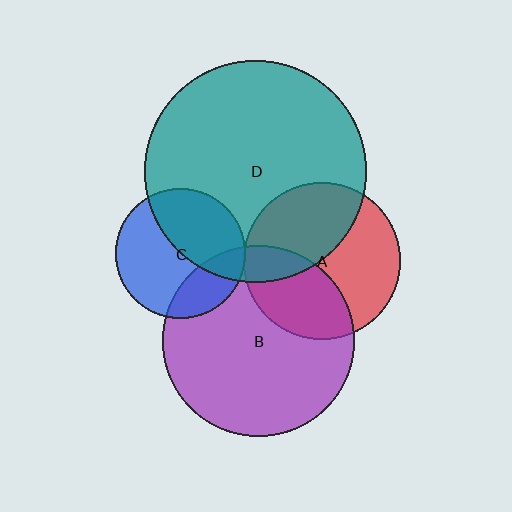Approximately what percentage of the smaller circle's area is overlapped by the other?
Approximately 40%.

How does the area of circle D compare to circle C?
Approximately 2.9 times.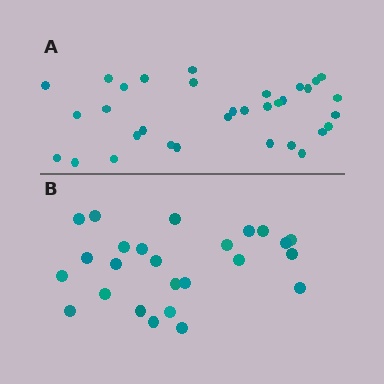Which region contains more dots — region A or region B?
Region A (the top region) has more dots.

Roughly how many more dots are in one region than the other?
Region A has roughly 8 or so more dots than region B.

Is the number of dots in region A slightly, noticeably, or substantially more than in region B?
Region A has noticeably more, but not dramatically so. The ratio is roughly 1.3 to 1.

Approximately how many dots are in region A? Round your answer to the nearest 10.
About 30 dots. (The exact count is 33, which rounds to 30.)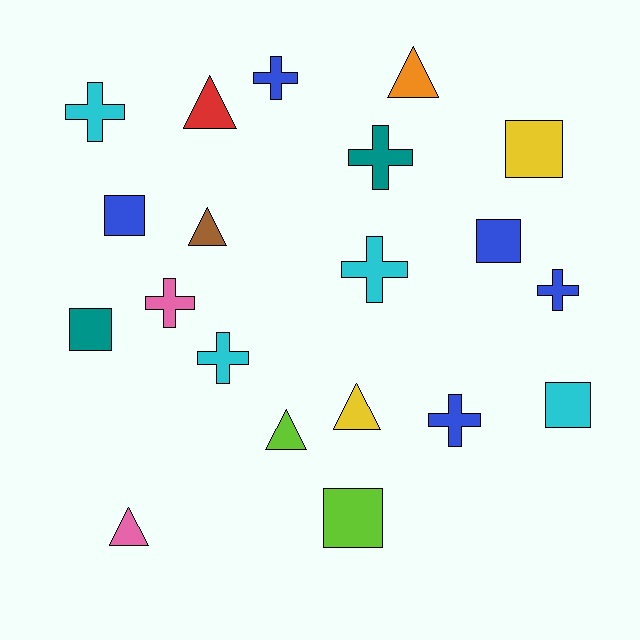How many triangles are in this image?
There are 6 triangles.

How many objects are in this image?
There are 20 objects.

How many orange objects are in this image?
There is 1 orange object.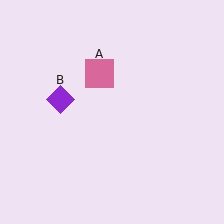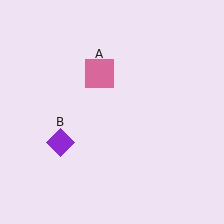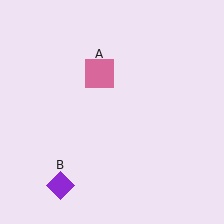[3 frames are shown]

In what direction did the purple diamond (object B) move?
The purple diamond (object B) moved down.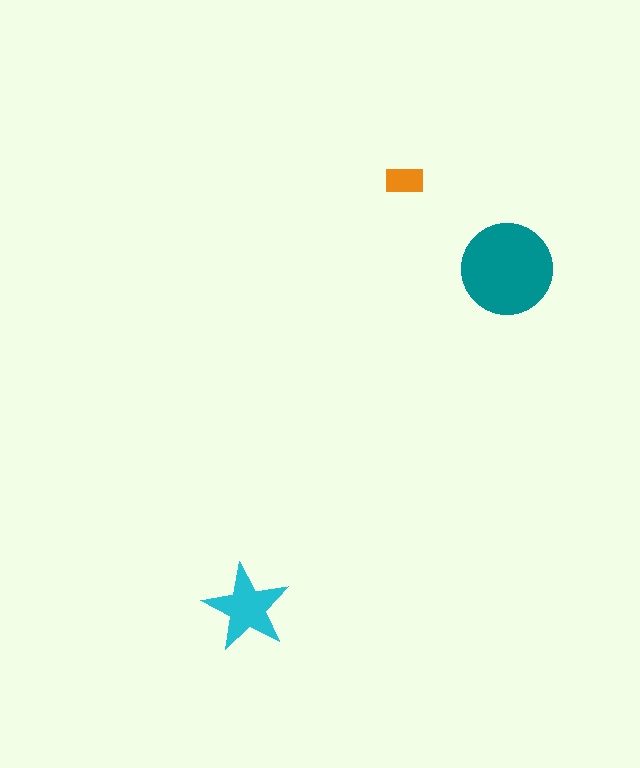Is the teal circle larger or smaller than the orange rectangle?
Larger.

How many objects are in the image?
There are 3 objects in the image.